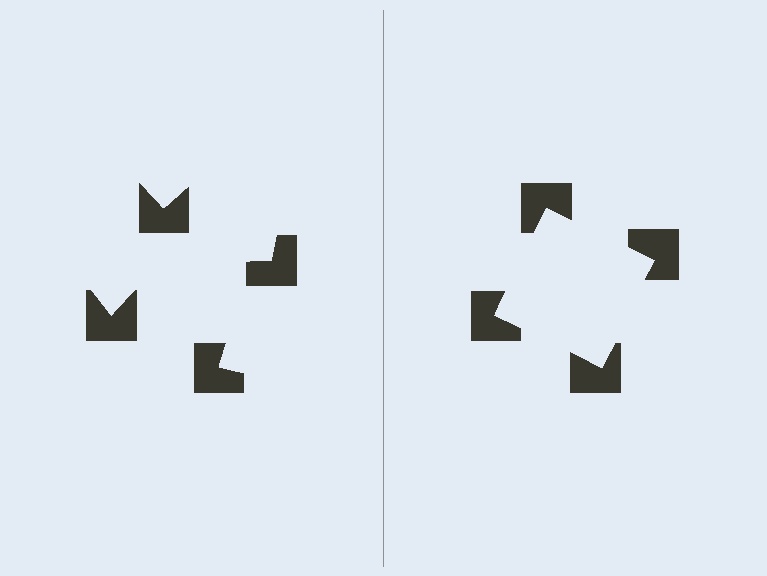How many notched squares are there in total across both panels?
8 — 4 on each side.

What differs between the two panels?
The notched squares are positioned identically on both sides; only the wedge orientations differ. On the right they align to a square; on the left they are misaligned.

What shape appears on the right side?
An illusory square.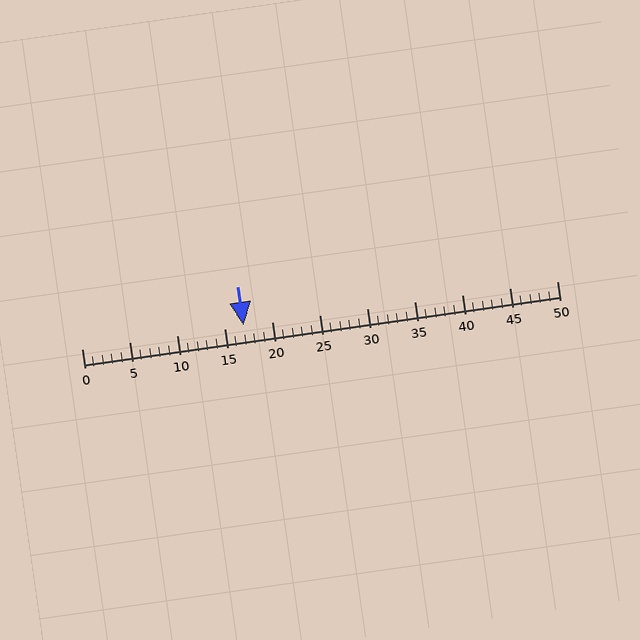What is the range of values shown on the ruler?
The ruler shows values from 0 to 50.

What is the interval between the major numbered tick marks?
The major tick marks are spaced 5 units apart.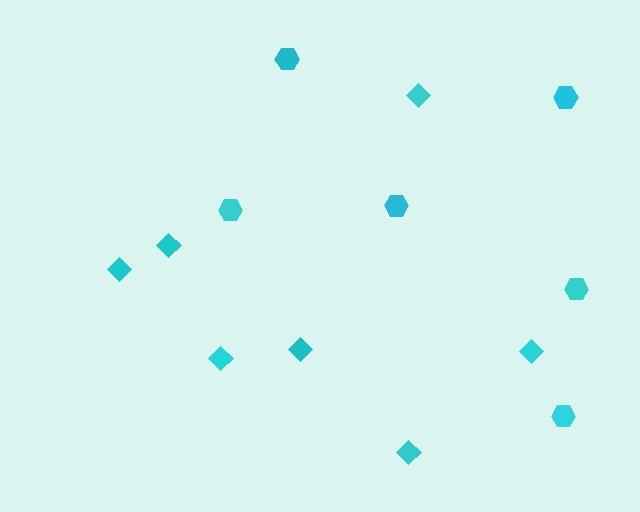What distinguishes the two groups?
There are 2 groups: one group of hexagons (6) and one group of diamonds (7).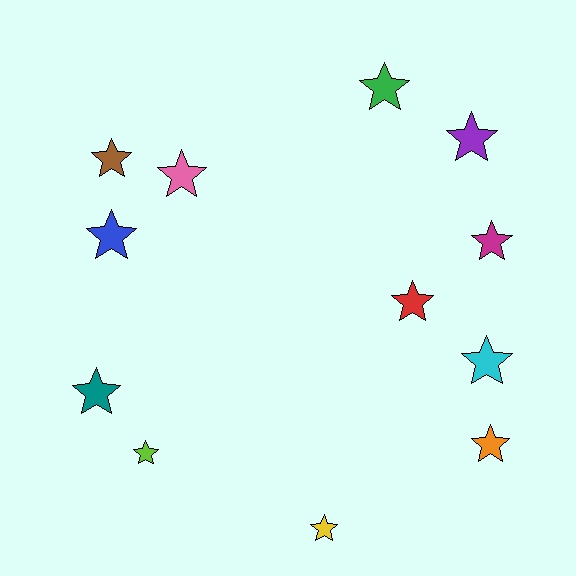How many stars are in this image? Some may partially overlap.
There are 12 stars.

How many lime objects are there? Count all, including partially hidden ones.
There is 1 lime object.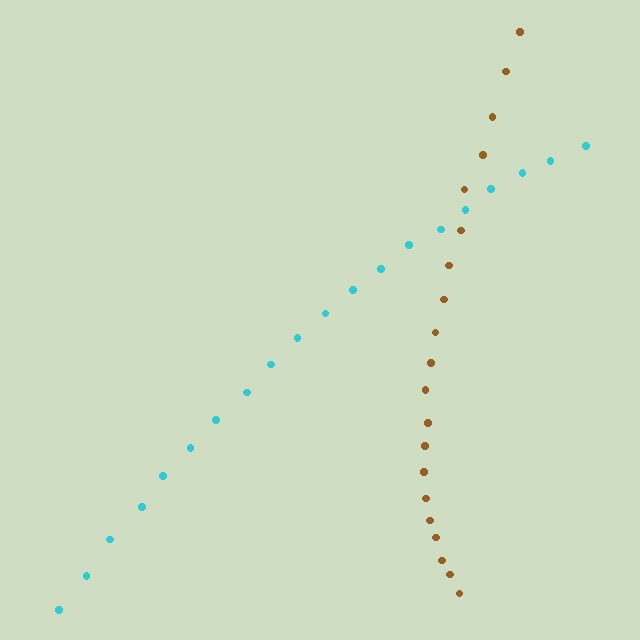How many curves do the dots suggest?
There are 2 distinct paths.